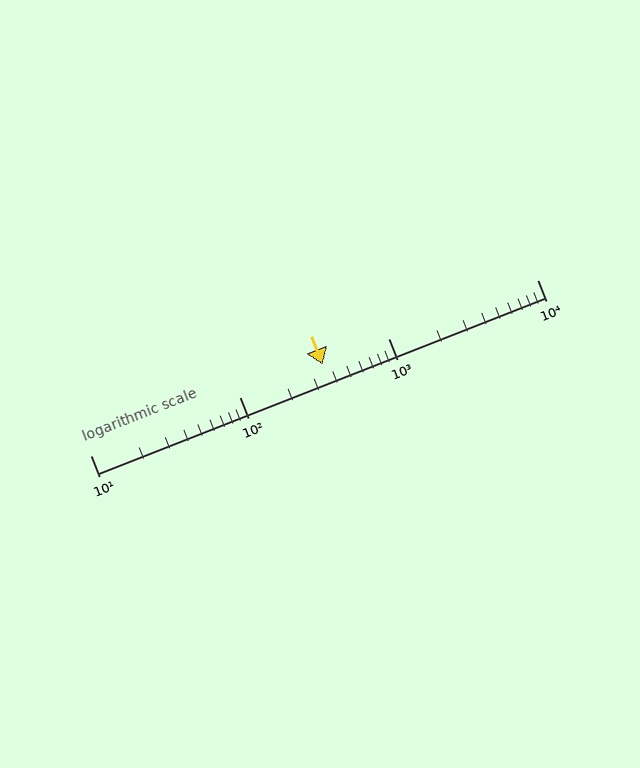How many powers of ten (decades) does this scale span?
The scale spans 3 decades, from 10 to 10000.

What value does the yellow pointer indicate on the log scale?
The pointer indicates approximately 360.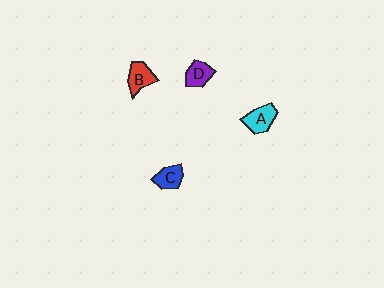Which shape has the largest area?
Shape A (cyan).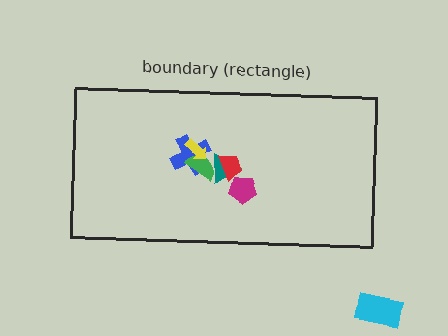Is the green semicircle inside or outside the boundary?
Inside.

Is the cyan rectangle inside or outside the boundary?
Outside.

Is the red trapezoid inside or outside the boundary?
Inside.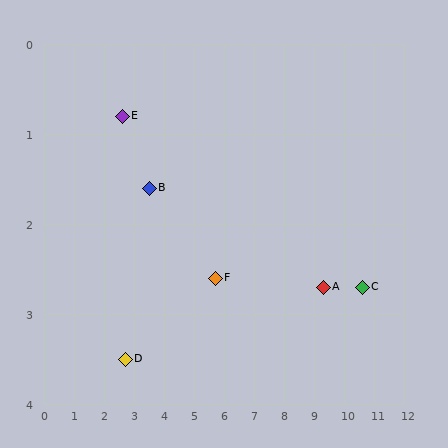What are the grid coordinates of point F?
Point F is at approximately (5.7, 2.6).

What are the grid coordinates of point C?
Point C is at approximately (10.6, 2.7).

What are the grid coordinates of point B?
Point B is at approximately (3.5, 1.6).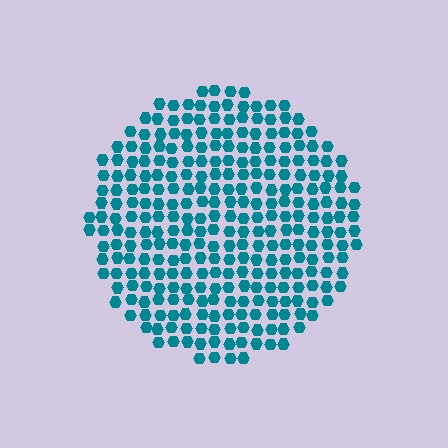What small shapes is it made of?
It is made of small hexagons.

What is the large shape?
The large shape is a circle.